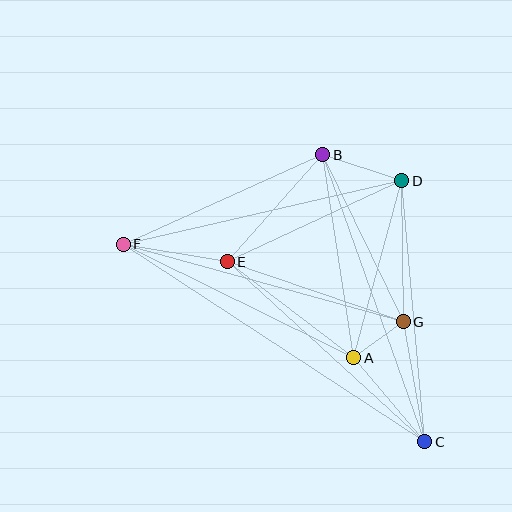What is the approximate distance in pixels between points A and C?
The distance between A and C is approximately 110 pixels.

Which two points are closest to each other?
Points A and G are closest to each other.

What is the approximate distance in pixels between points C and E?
The distance between C and E is approximately 267 pixels.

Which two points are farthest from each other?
Points C and F are farthest from each other.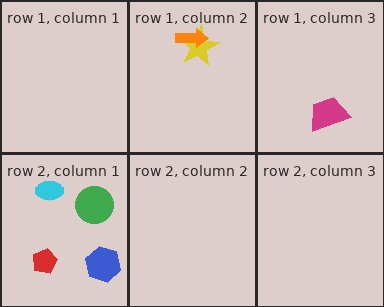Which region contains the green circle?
The row 2, column 1 region.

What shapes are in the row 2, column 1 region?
The blue hexagon, the green circle, the red pentagon, the cyan ellipse.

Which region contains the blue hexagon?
The row 2, column 1 region.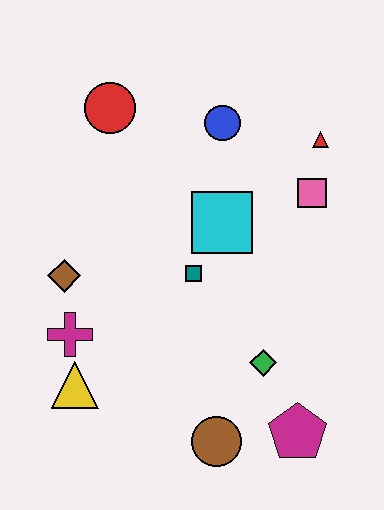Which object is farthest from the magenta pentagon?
The red circle is farthest from the magenta pentagon.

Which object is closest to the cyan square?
The teal square is closest to the cyan square.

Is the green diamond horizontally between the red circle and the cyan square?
No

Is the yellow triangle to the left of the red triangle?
Yes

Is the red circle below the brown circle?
No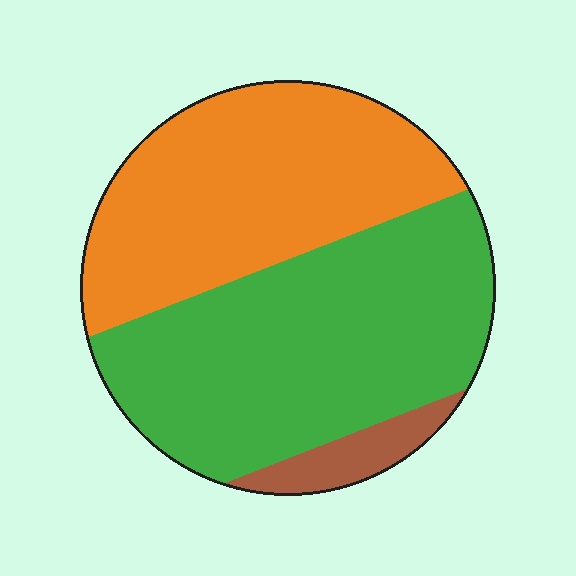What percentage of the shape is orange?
Orange takes up about two fifths (2/5) of the shape.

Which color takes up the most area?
Green, at roughly 50%.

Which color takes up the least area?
Brown, at roughly 5%.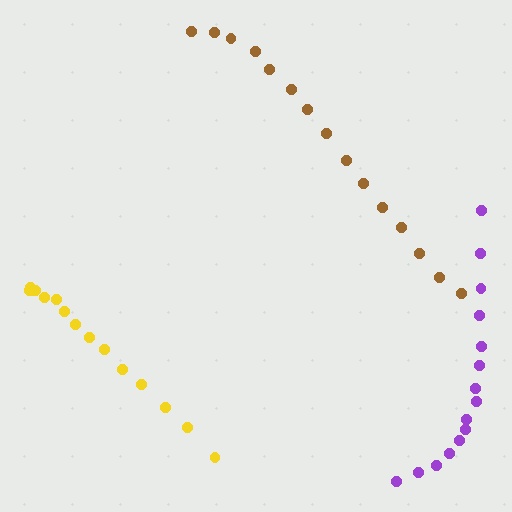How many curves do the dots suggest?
There are 3 distinct paths.